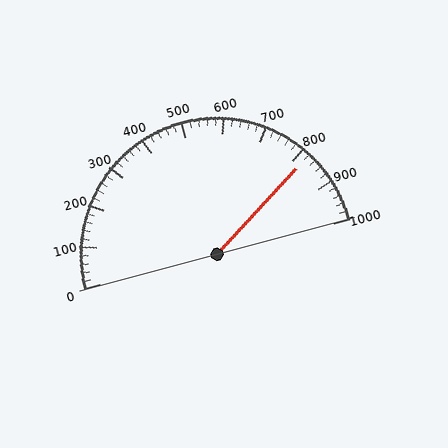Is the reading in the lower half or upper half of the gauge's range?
The reading is in the upper half of the range (0 to 1000).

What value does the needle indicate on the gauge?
The needle indicates approximately 820.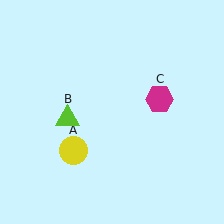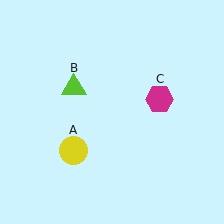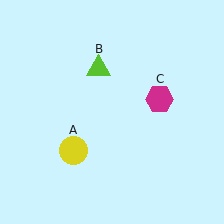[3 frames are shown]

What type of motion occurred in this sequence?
The lime triangle (object B) rotated clockwise around the center of the scene.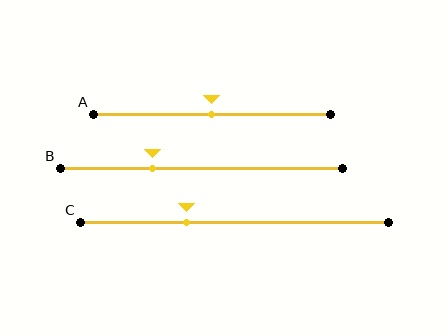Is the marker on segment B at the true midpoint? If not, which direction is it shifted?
No, the marker on segment B is shifted to the left by about 17% of the segment length.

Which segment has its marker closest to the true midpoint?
Segment A has its marker closest to the true midpoint.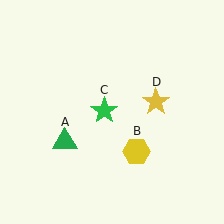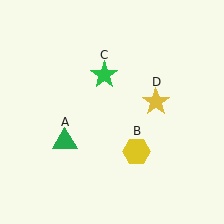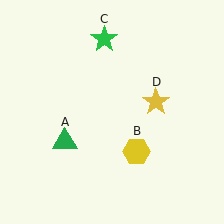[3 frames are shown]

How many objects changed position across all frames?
1 object changed position: green star (object C).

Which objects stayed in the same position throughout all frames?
Green triangle (object A) and yellow hexagon (object B) and yellow star (object D) remained stationary.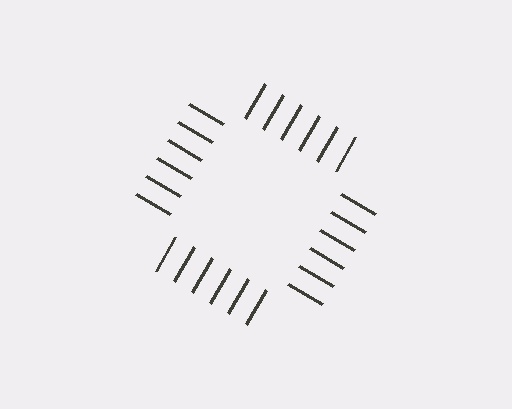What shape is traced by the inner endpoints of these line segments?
An illusory square — the line segments terminate on its edges but no continuous stroke is drawn.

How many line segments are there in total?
24 — 6 along each of the 4 edges.